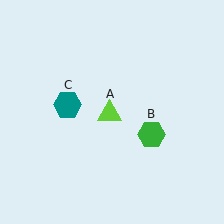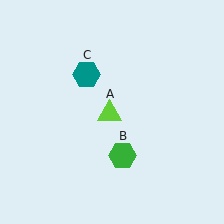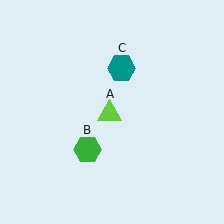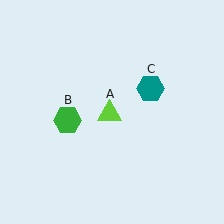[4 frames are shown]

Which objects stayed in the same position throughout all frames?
Lime triangle (object A) remained stationary.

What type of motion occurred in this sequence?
The green hexagon (object B), teal hexagon (object C) rotated clockwise around the center of the scene.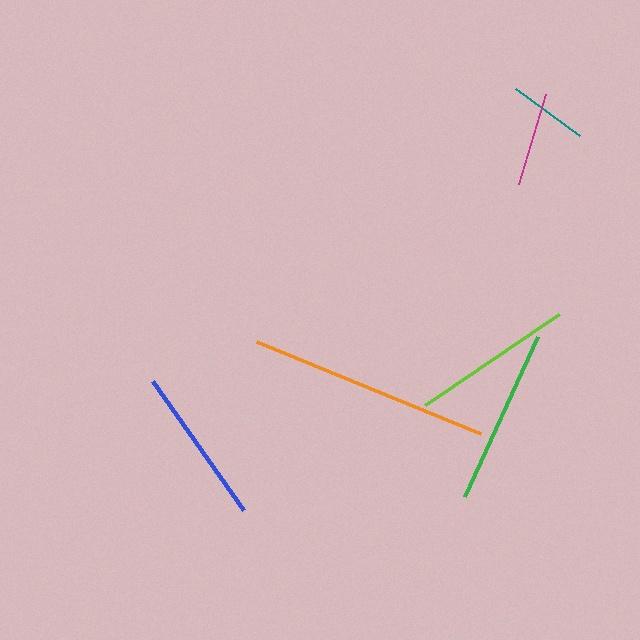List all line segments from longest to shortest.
From longest to shortest: orange, green, lime, blue, magenta, teal.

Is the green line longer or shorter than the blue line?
The green line is longer than the blue line.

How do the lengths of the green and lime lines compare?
The green and lime lines are approximately the same length.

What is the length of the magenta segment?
The magenta segment is approximately 94 pixels long.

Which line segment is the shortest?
The teal line is the shortest at approximately 79 pixels.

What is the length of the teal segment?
The teal segment is approximately 79 pixels long.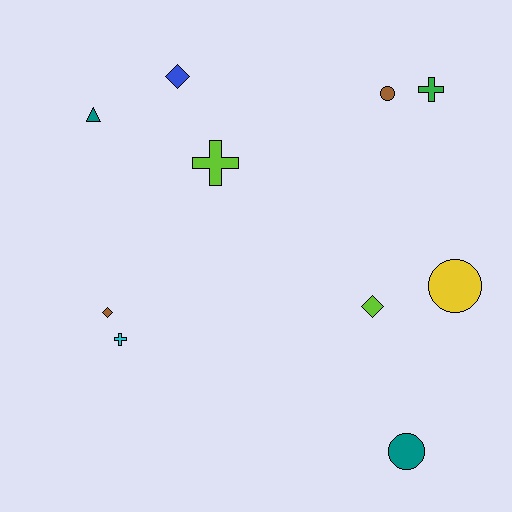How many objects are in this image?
There are 10 objects.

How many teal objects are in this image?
There are 2 teal objects.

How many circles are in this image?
There are 3 circles.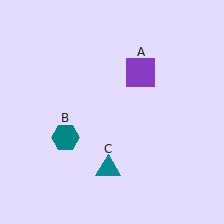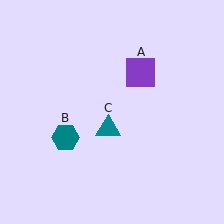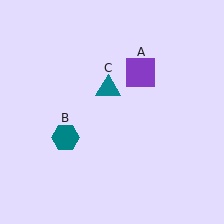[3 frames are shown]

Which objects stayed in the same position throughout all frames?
Purple square (object A) and teal hexagon (object B) remained stationary.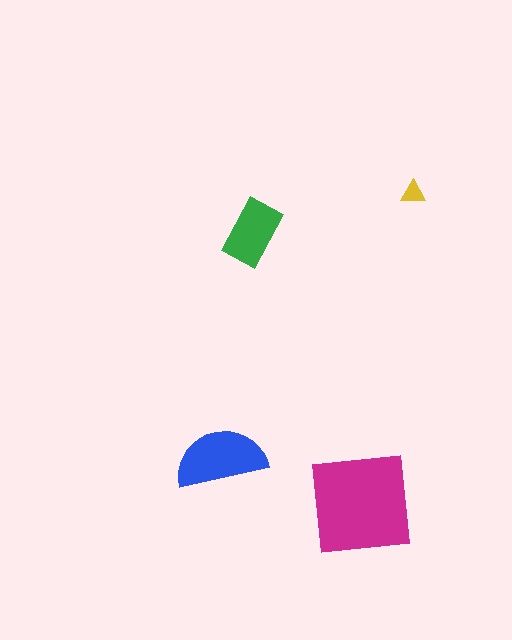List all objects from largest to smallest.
The magenta square, the blue semicircle, the green rectangle, the yellow triangle.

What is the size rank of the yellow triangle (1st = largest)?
4th.